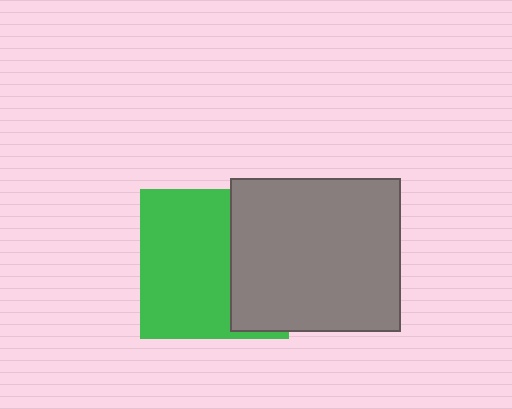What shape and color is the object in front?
The object in front is a gray rectangle.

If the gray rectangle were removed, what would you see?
You would see the complete green square.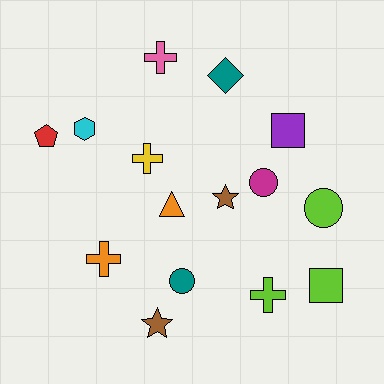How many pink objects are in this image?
There is 1 pink object.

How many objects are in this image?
There are 15 objects.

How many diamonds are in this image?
There is 1 diamond.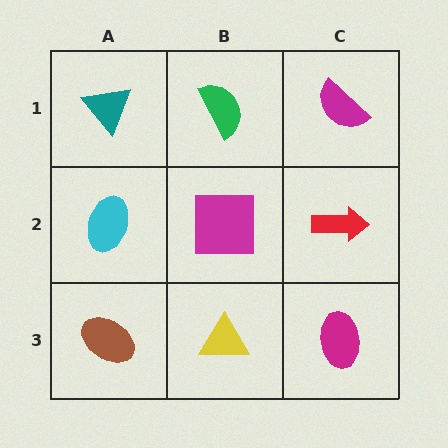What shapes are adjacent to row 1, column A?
A cyan ellipse (row 2, column A), a green semicircle (row 1, column B).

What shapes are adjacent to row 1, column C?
A red arrow (row 2, column C), a green semicircle (row 1, column B).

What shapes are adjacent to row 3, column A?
A cyan ellipse (row 2, column A), a yellow triangle (row 3, column B).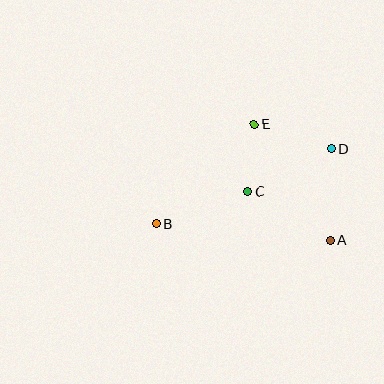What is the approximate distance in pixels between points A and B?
The distance between A and B is approximately 175 pixels.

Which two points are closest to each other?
Points C and E are closest to each other.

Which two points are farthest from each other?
Points B and D are farthest from each other.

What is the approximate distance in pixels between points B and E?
The distance between B and E is approximately 140 pixels.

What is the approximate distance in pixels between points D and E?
The distance between D and E is approximately 80 pixels.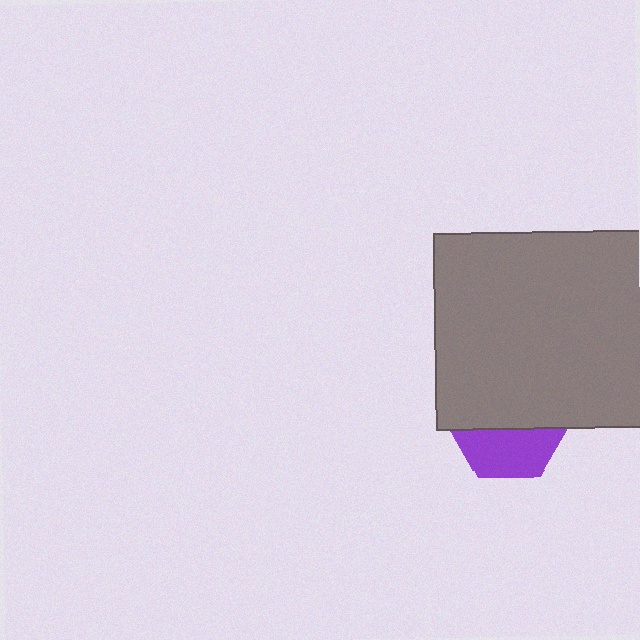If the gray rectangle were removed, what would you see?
You would see the complete purple hexagon.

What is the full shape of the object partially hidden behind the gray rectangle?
The partially hidden object is a purple hexagon.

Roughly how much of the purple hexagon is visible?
A small part of it is visible (roughly 43%).